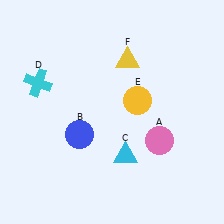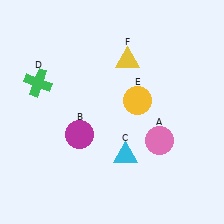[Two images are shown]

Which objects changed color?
B changed from blue to magenta. D changed from cyan to green.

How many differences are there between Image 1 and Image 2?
There are 2 differences between the two images.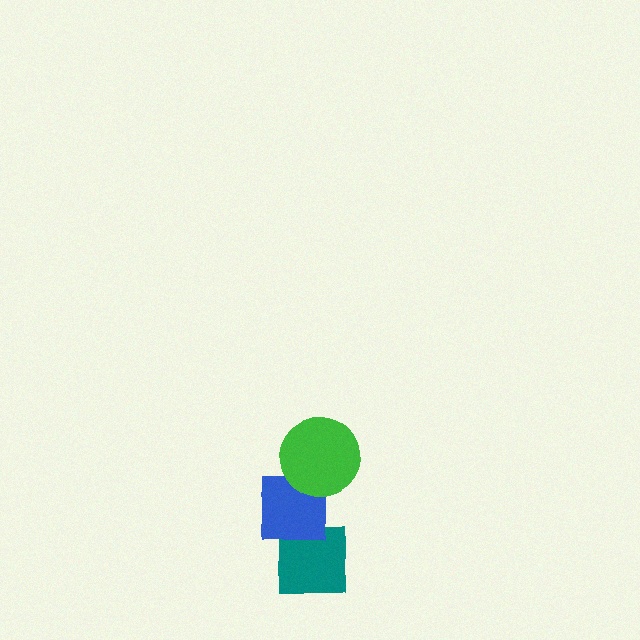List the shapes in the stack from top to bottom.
From top to bottom: the green circle, the blue square, the teal square.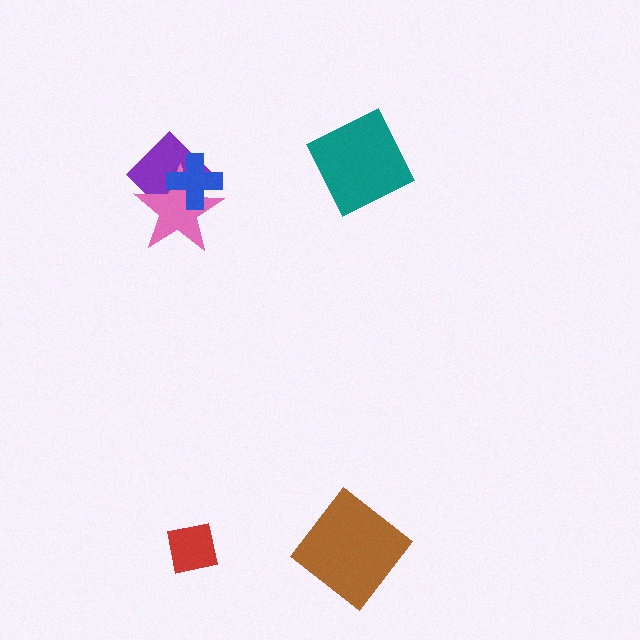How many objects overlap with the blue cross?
2 objects overlap with the blue cross.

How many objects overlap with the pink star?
2 objects overlap with the pink star.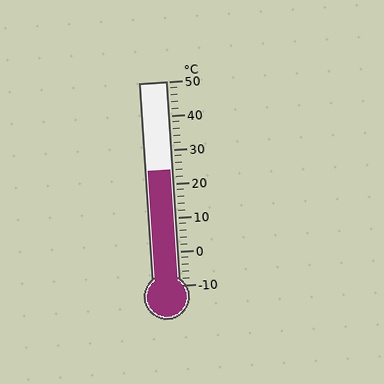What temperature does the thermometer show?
The thermometer shows approximately 24°C.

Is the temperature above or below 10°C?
The temperature is above 10°C.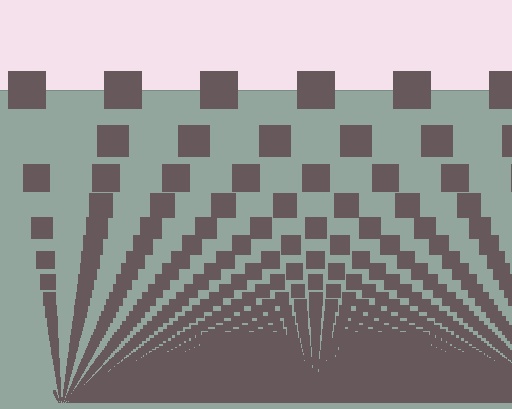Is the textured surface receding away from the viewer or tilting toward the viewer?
The surface appears to tilt toward the viewer. Texture elements get larger and sparser toward the top.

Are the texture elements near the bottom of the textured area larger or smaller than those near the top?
Smaller. The gradient is inverted — elements near the bottom are smaller and denser.